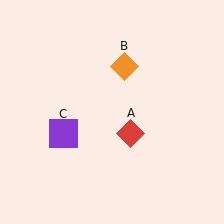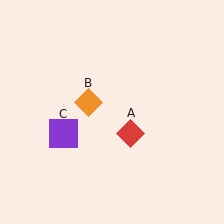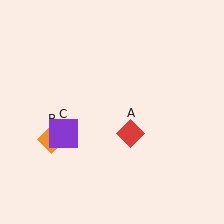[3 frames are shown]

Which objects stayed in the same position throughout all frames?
Red diamond (object A) and purple square (object C) remained stationary.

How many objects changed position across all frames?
1 object changed position: orange diamond (object B).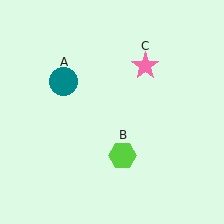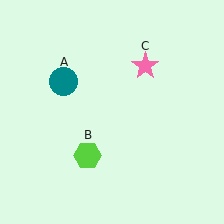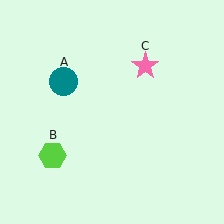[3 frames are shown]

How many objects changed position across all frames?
1 object changed position: lime hexagon (object B).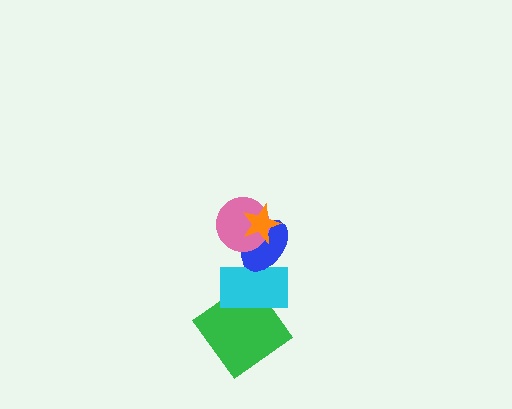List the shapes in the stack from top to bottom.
From top to bottom: the orange star, the pink circle, the blue ellipse, the cyan rectangle, the green diamond.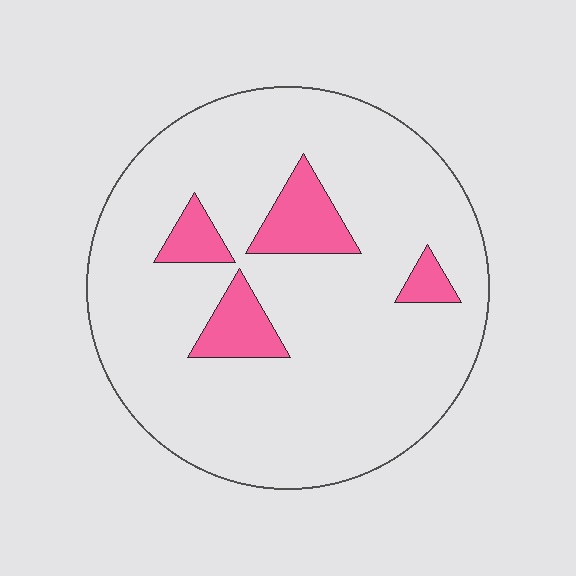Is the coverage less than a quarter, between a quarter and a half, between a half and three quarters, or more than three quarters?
Less than a quarter.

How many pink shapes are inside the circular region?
4.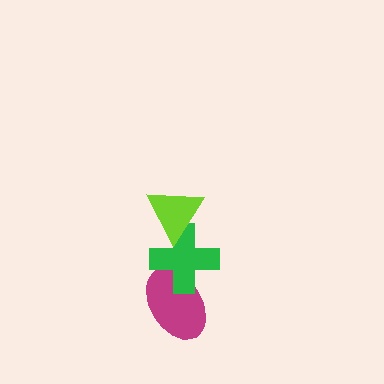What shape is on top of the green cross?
The lime triangle is on top of the green cross.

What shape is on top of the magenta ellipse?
The green cross is on top of the magenta ellipse.